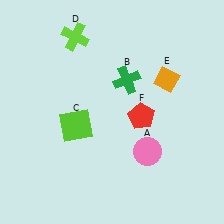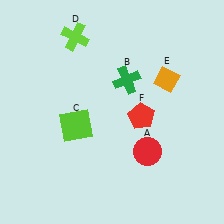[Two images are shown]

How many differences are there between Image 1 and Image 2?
There is 1 difference between the two images.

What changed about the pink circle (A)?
In Image 1, A is pink. In Image 2, it changed to red.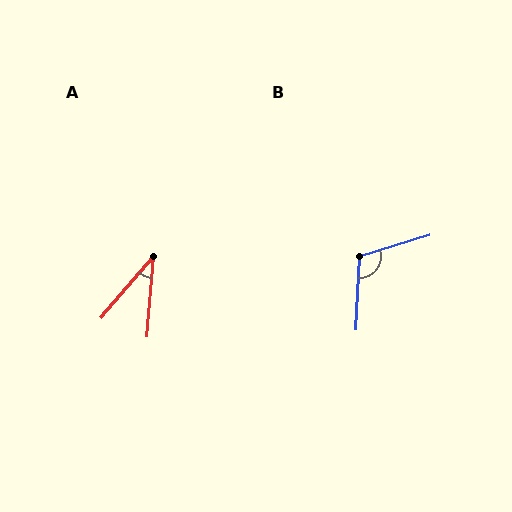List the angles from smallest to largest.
A (35°), B (110°).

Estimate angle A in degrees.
Approximately 35 degrees.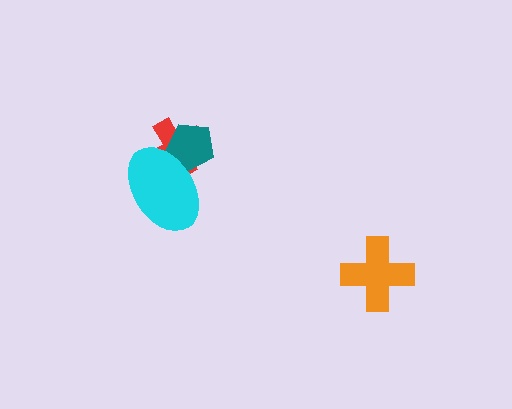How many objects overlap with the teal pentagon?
2 objects overlap with the teal pentagon.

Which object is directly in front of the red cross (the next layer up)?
The teal pentagon is directly in front of the red cross.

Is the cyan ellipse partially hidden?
No, no other shape covers it.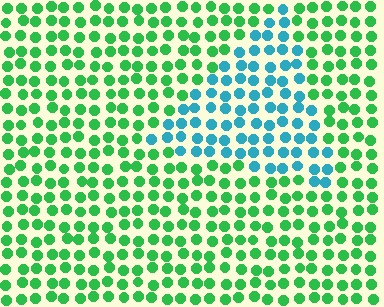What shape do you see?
I see a triangle.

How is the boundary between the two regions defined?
The boundary is defined purely by a slight shift in hue (about 56 degrees). Spacing, size, and orientation are identical on both sides.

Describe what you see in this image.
The image is filled with small green elements in a uniform arrangement. A triangle-shaped region is visible where the elements are tinted to a slightly different hue, forming a subtle color boundary.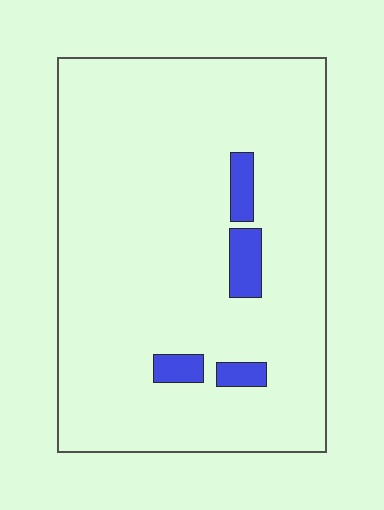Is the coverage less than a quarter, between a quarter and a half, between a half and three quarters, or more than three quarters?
Less than a quarter.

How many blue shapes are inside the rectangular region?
4.